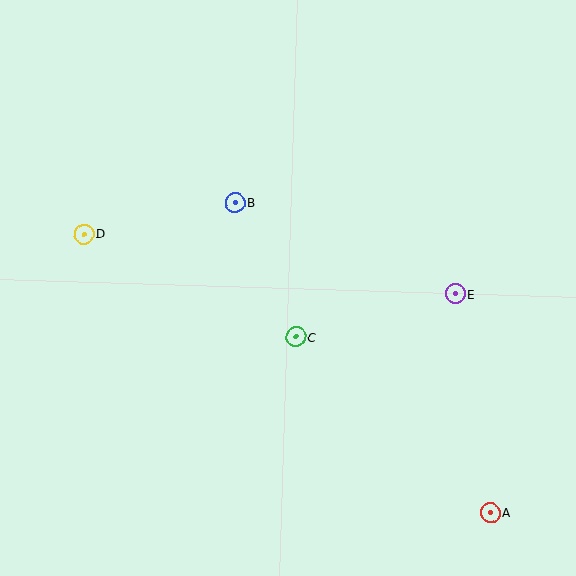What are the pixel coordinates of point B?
Point B is at (235, 203).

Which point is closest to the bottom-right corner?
Point A is closest to the bottom-right corner.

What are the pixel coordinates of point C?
Point C is at (296, 337).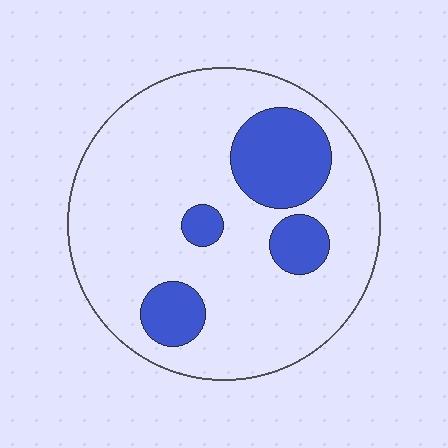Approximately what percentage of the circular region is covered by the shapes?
Approximately 20%.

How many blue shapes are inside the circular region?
4.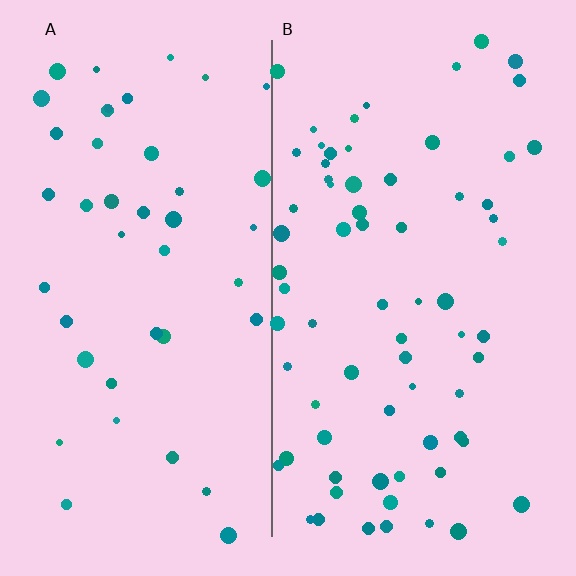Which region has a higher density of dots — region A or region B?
B (the right).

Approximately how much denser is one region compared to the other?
Approximately 1.6× — region B over region A.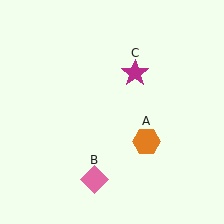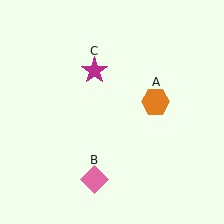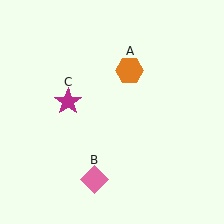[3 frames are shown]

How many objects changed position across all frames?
2 objects changed position: orange hexagon (object A), magenta star (object C).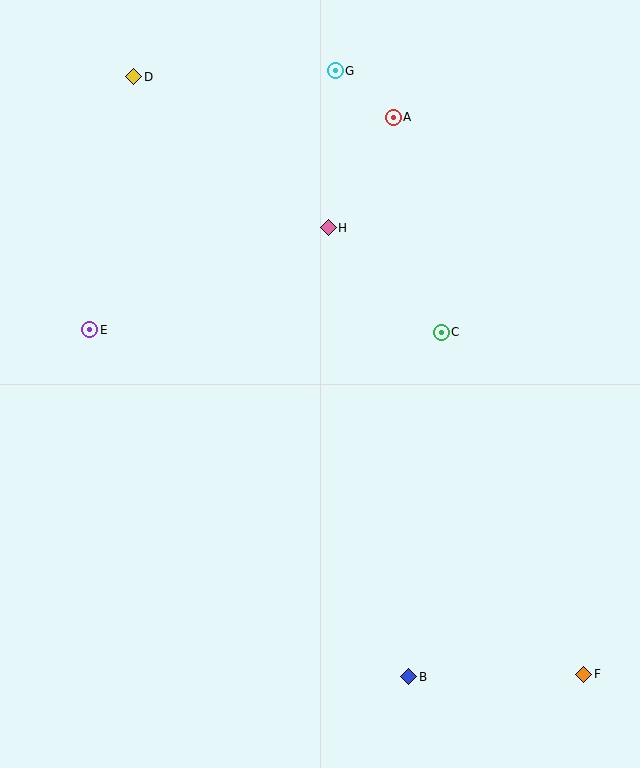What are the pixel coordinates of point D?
Point D is at (133, 77).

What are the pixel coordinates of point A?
Point A is at (393, 117).